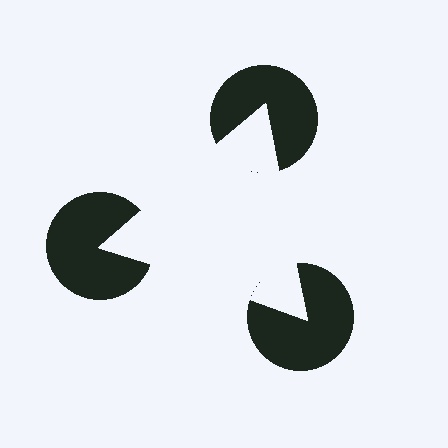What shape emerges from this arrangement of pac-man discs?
An illusory triangle — its edges are inferred from the aligned wedge cuts in the pac-man discs, not physically drawn.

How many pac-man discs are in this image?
There are 3 — one at each vertex of the illusory triangle.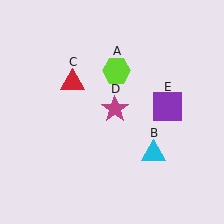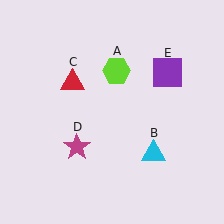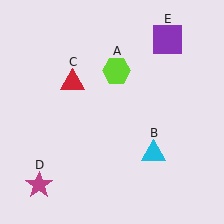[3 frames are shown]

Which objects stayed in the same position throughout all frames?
Lime hexagon (object A) and cyan triangle (object B) and red triangle (object C) remained stationary.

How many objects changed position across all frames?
2 objects changed position: magenta star (object D), purple square (object E).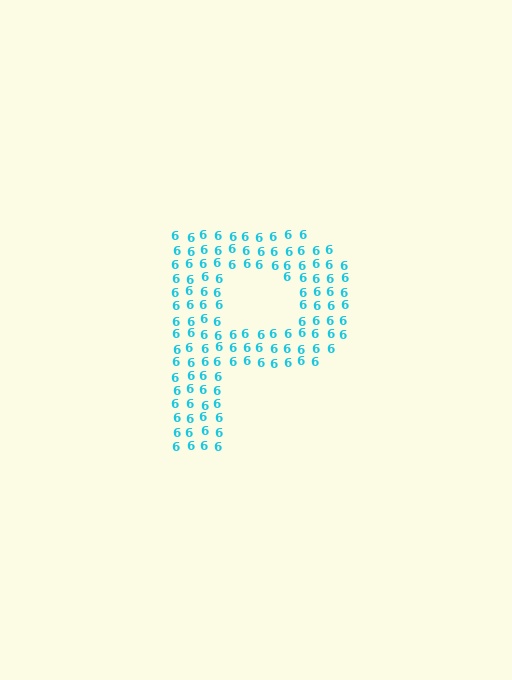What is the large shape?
The large shape is the letter P.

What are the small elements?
The small elements are digit 6's.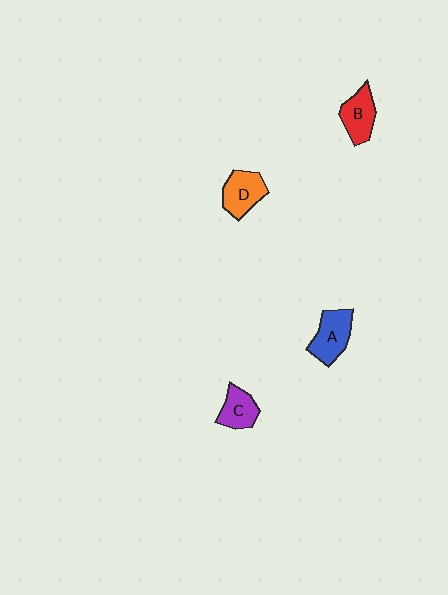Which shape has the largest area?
Shape A (blue).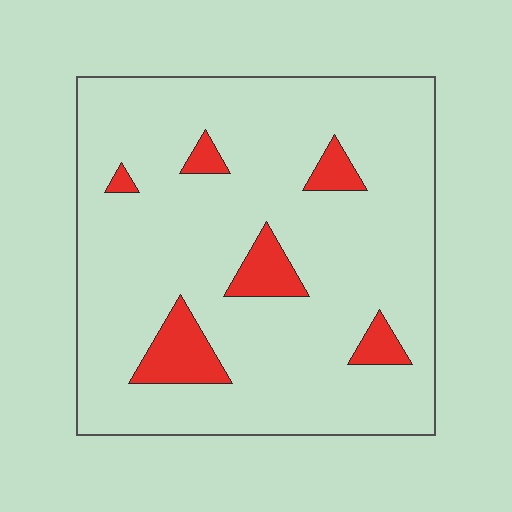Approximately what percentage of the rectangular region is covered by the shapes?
Approximately 10%.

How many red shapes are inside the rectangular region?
6.